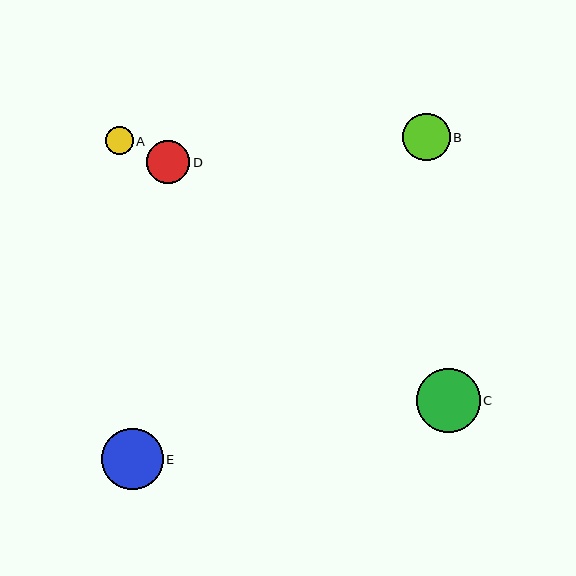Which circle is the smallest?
Circle A is the smallest with a size of approximately 28 pixels.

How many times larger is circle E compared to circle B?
Circle E is approximately 1.3 times the size of circle B.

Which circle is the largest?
Circle C is the largest with a size of approximately 64 pixels.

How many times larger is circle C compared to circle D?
Circle C is approximately 1.5 times the size of circle D.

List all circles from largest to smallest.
From largest to smallest: C, E, B, D, A.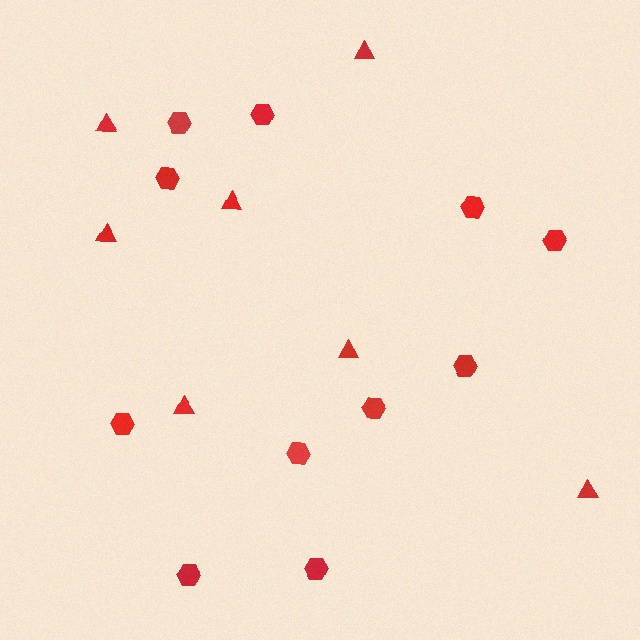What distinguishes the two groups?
There are 2 groups: one group of hexagons (11) and one group of triangles (7).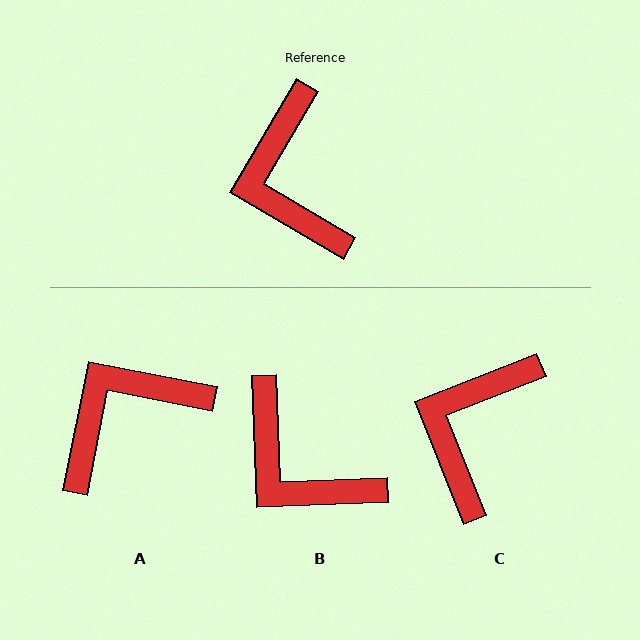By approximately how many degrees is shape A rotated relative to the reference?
Approximately 71 degrees clockwise.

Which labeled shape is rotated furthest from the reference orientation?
A, about 71 degrees away.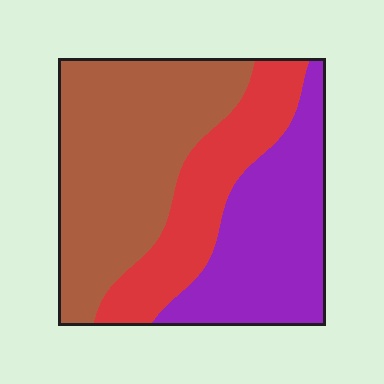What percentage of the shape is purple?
Purple covers about 30% of the shape.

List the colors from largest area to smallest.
From largest to smallest: brown, purple, red.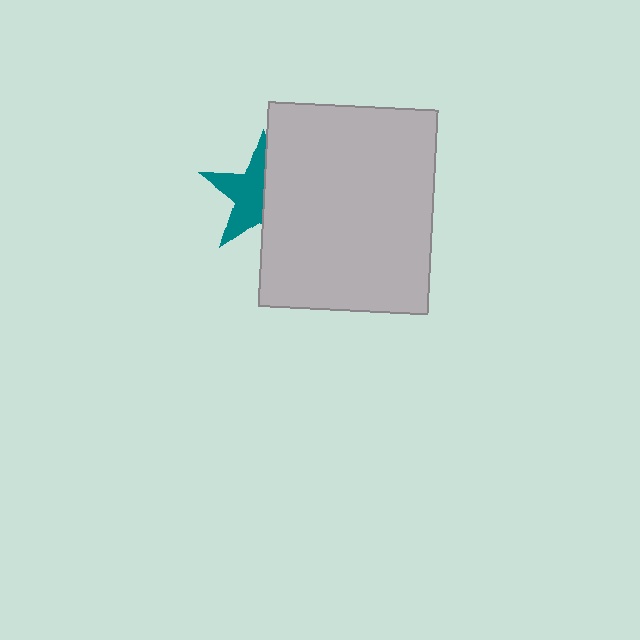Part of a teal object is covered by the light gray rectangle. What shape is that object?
It is a star.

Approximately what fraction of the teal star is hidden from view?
Roughly 45% of the teal star is hidden behind the light gray rectangle.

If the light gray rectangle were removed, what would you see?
You would see the complete teal star.